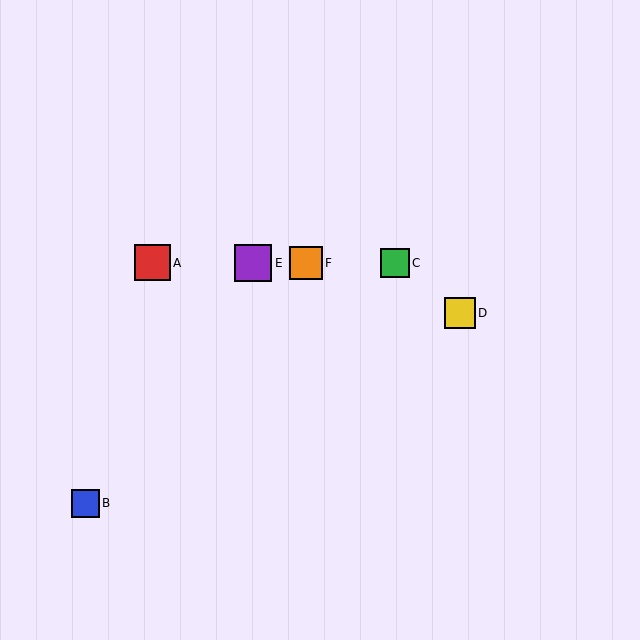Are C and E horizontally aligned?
Yes, both are at y≈263.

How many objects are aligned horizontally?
4 objects (A, C, E, F) are aligned horizontally.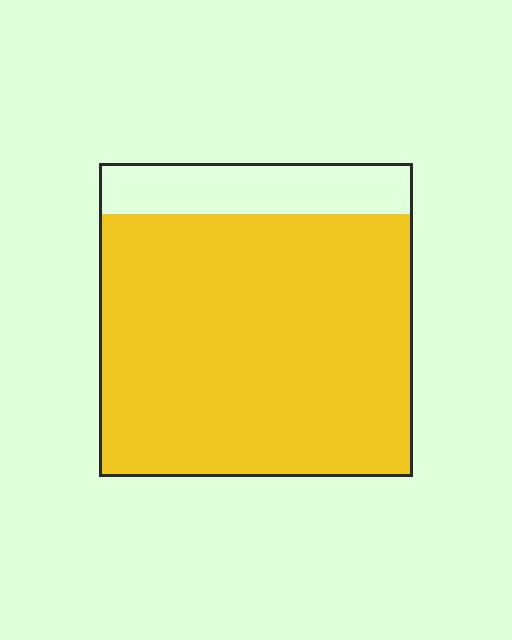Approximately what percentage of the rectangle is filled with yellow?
Approximately 85%.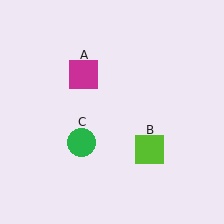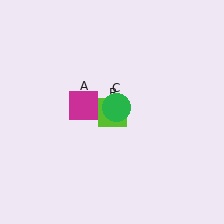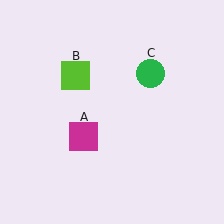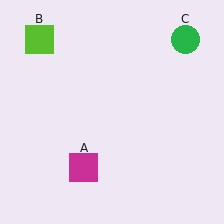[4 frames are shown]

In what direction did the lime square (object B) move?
The lime square (object B) moved up and to the left.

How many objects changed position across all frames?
3 objects changed position: magenta square (object A), lime square (object B), green circle (object C).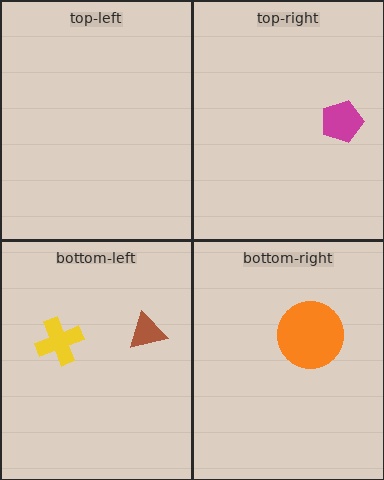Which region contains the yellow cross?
The bottom-left region.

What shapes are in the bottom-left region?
The yellow cross, the brown triangle.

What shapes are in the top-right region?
The magenta pentagon.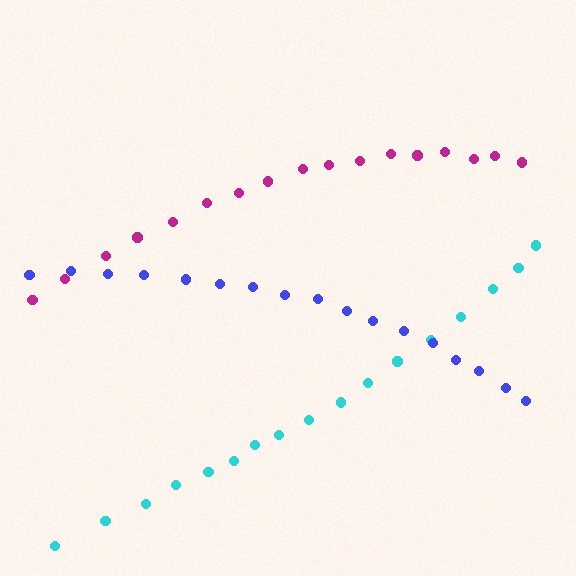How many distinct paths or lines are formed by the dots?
There are 3 distinct paths.